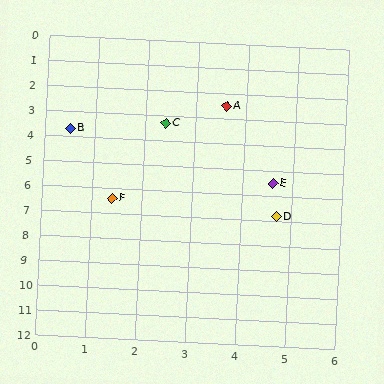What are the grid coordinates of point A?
Point A is at approximately (3.6, 2.5).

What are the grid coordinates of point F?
Point F is at approximately (1.4, 6.4).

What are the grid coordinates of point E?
Point E is at approximately (4.6, 5.5).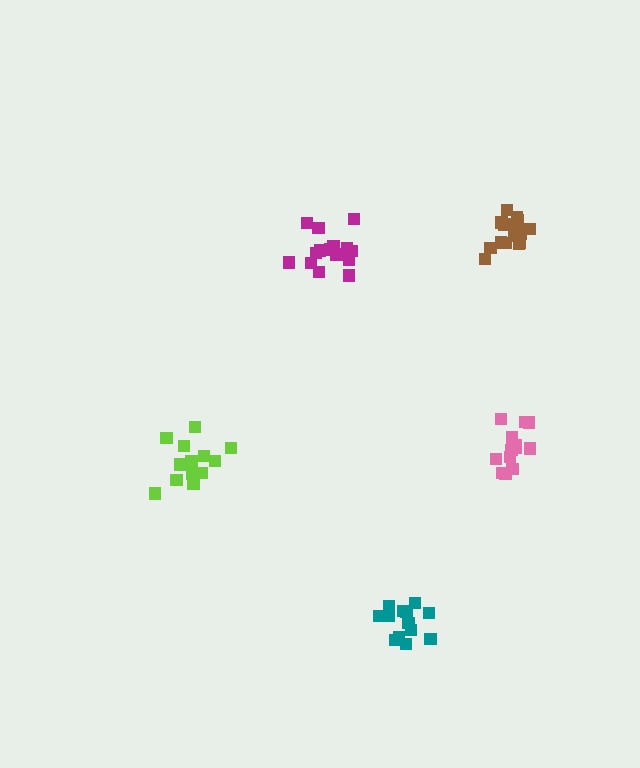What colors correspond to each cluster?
The clusters are colored: magenta, lime, teal, pink, brown.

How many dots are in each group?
Group 1: 16 dots, Group 2: 13 dots, Group 3: 13 dots, Group 4: 13 dots, Group 5: 17 dots (72 total).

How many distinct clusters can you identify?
There are 5 distinct clusters.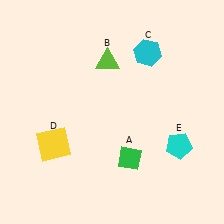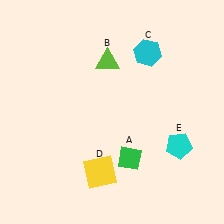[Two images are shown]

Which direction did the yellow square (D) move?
The yellow square (D) moved right.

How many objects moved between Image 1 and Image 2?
1 object moved between the two images.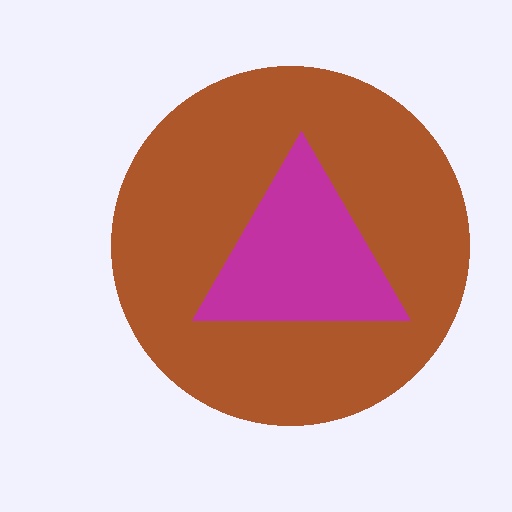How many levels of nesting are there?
2.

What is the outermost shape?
The brown circle.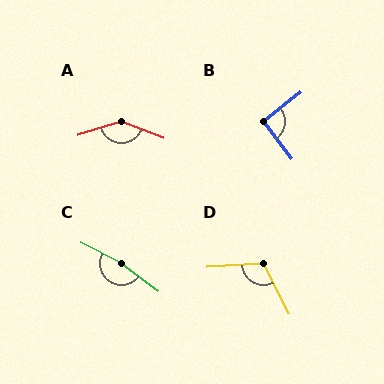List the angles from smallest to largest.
B (91°), D (113°), A (142°), C (170°).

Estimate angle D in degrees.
Approximately 113 degrees.